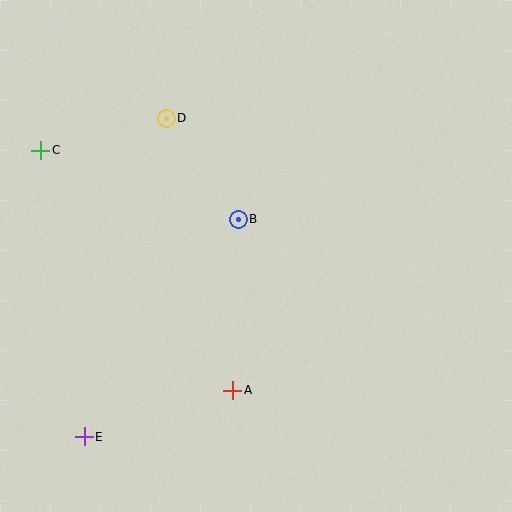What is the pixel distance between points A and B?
The distance between A and B is 171 pixels.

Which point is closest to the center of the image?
Point B at (238, 219) is closest to the center.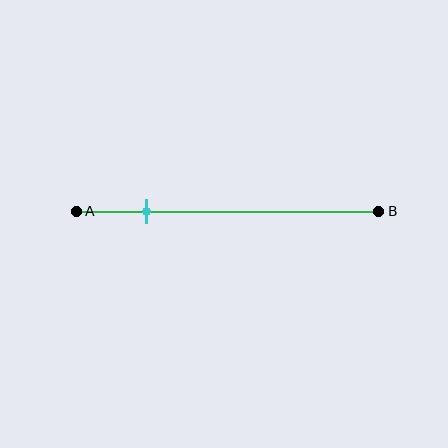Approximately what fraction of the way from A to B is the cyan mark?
The cyan mark is approximately 25% of the way from A to B.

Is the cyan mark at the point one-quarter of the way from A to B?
Yes, the mark is approximately at the one-quarter point.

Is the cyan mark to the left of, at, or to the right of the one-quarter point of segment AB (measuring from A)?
The cyan mark is approximately at the one-quarter point of segment AB.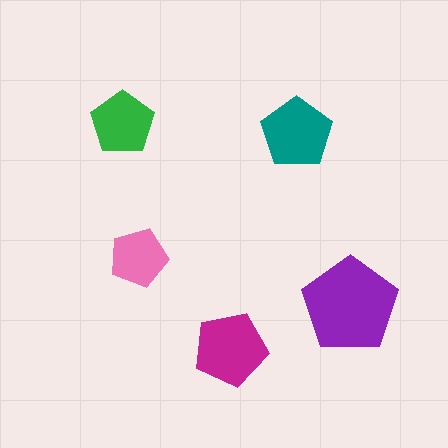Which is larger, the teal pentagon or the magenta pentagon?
The magenta one.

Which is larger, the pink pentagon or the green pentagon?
The green one.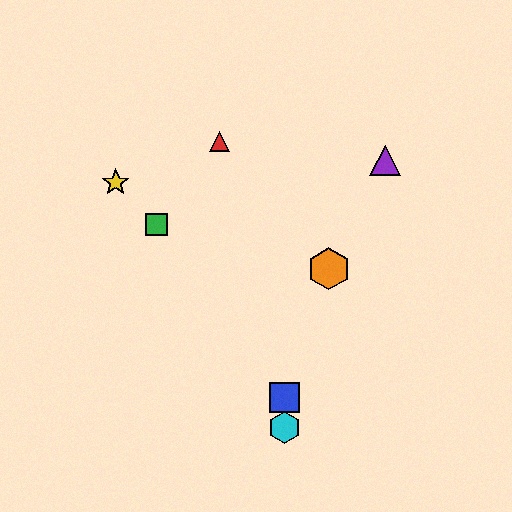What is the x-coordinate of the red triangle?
The red triangle is at x≈219.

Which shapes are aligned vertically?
The blue square, the cyan hexagon are aligned vertically.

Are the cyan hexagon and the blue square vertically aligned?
Yes, both are at x≈284.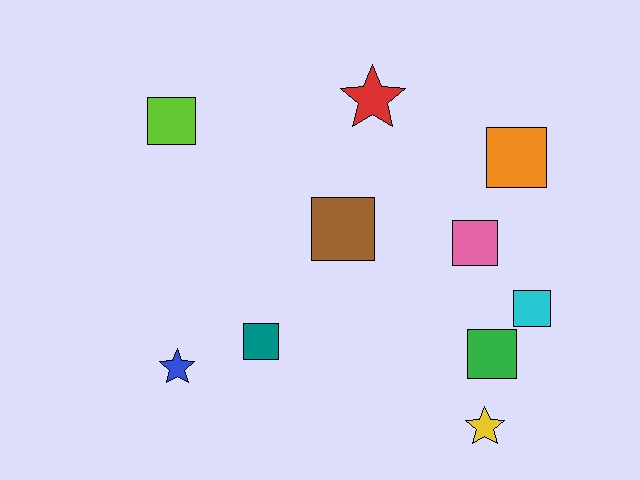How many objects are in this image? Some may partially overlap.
There are 10 objects.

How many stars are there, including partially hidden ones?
There are 3 stars.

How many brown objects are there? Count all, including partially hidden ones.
There is 1 brown object.